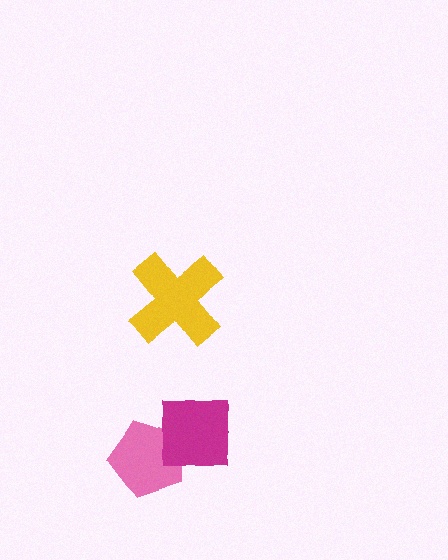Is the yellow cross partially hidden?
No, no other shape covers it.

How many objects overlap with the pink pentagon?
1 object overlaps with the pink pentagon.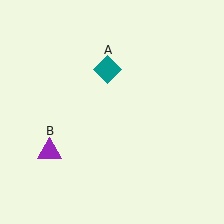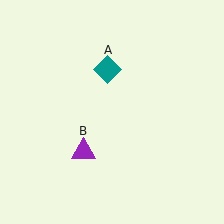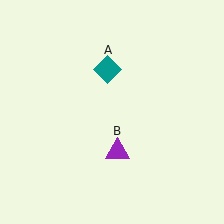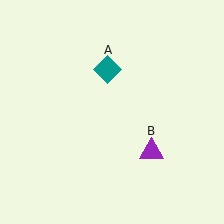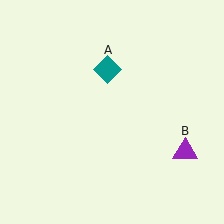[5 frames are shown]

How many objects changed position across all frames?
1 object changed position: purple triangle (object B).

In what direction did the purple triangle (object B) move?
The purple triangle (object B) moved right.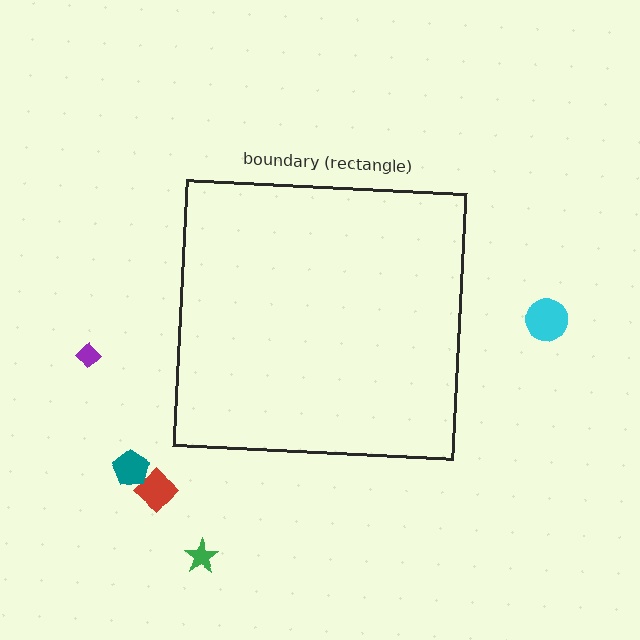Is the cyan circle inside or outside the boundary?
Outside.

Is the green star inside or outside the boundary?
Outside.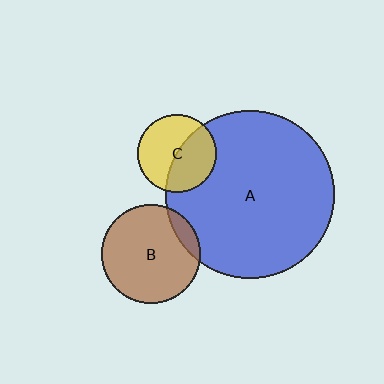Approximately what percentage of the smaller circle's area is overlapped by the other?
Approximately 45%.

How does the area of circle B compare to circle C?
Approximately 1.6 times.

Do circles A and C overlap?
Yes.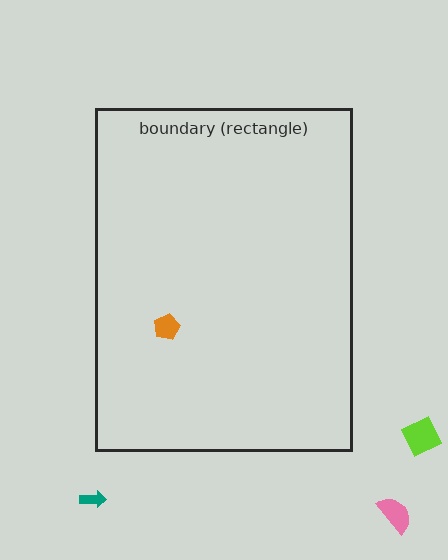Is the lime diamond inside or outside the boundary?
Outside.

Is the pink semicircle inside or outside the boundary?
Outside.